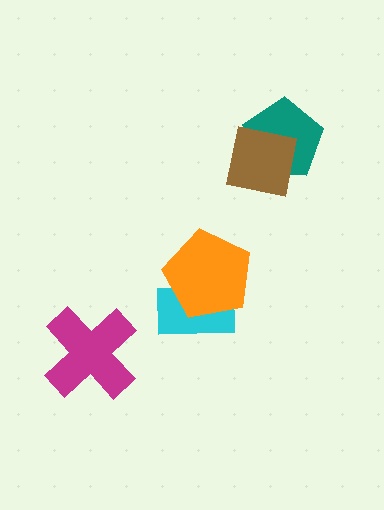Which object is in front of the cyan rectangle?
The orange pentagon is in front of the cyan rectangle.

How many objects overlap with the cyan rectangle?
1 object overlaps with the cyan rectangle.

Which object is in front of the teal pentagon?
The brown square is in front of the teal pentagon.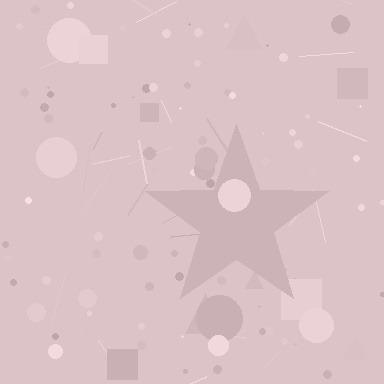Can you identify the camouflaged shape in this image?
The camouflaged shape is a star.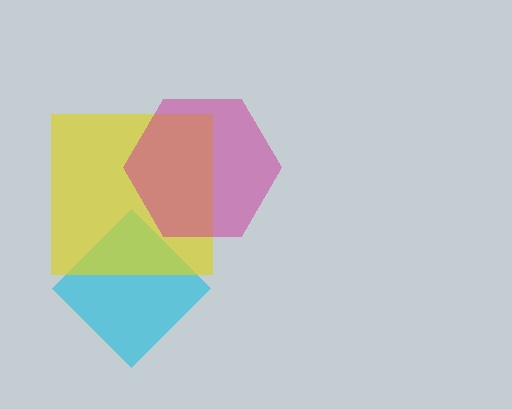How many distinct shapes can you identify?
There are 3 distinct shapes: a cyan diamond, a yellow square, a magenta hexagon.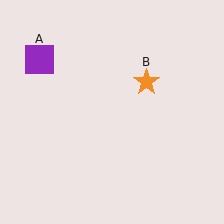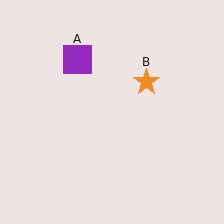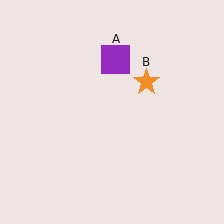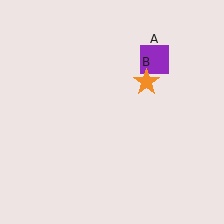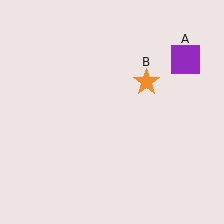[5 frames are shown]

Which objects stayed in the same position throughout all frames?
Orange star (object B) remained stationary.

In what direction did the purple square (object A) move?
The purple square (object A) moved right.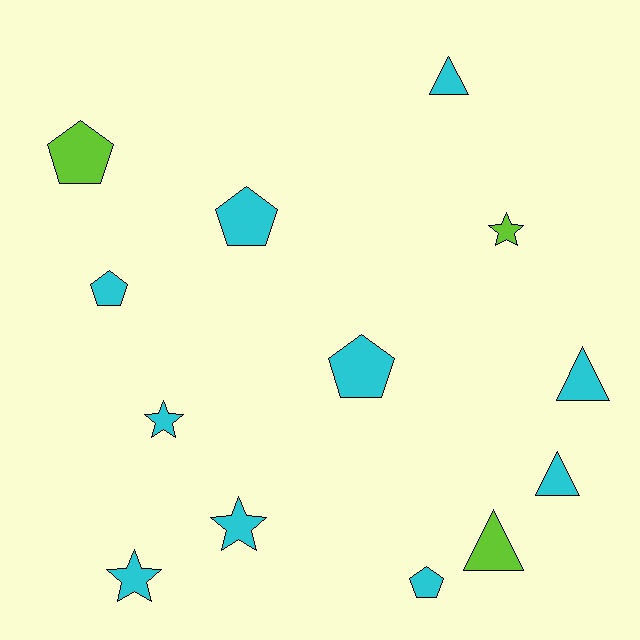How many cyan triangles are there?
There are 3 cyan triangles.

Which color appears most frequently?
Cyan, with 10 objects.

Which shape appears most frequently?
Pentagon, with 5 objects.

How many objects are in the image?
There are 13 objects.